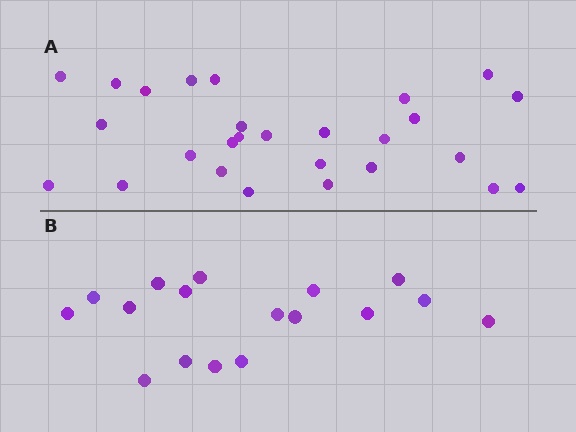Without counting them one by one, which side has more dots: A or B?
Region A (the top region) has more dots.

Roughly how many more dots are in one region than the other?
Region A has roughly 10 or so more dots than region B.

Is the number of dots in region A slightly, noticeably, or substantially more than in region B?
Region A has substantially more. The ratio is roughly 1.6 to 1.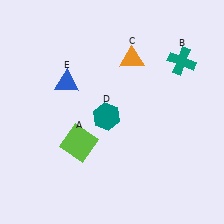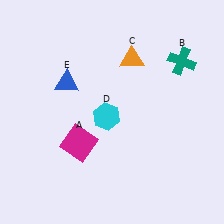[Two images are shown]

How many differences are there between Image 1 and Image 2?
There are 2 differences between the two images.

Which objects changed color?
A changed from lime to magenta. D changed from teal to cyan.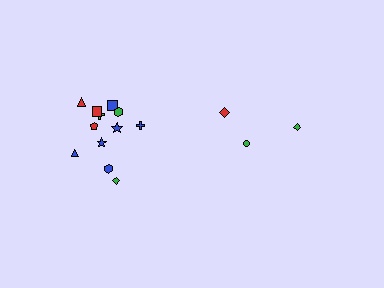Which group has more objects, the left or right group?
The left group.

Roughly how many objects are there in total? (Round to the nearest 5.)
Roughly 15 objects in total.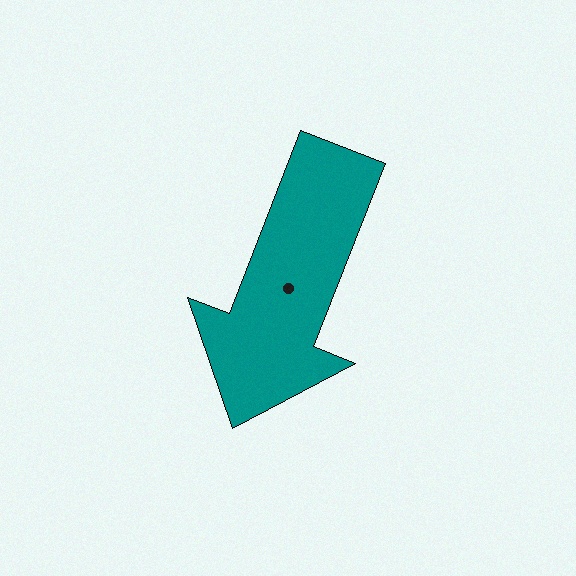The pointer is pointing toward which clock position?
Roughly 7 o'clock.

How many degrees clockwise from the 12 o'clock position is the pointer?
Approximately 201 degrees.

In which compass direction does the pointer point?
South.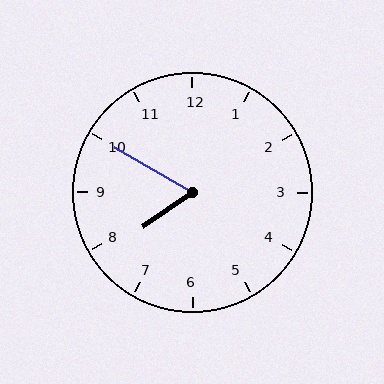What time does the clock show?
7:50.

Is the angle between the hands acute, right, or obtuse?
It is acute.